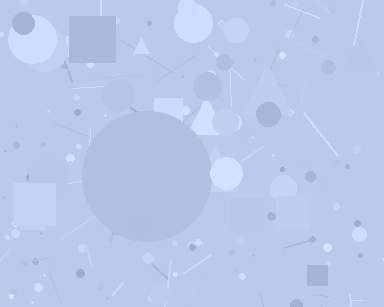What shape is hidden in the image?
A circle is hidden in the image.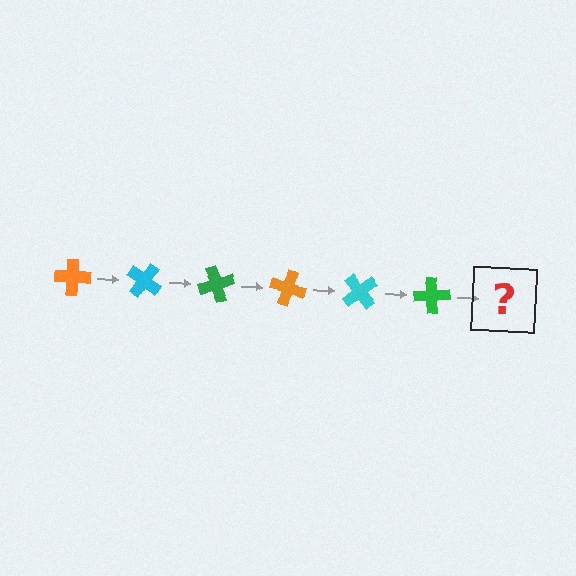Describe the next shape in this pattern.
It should be an orange cross, rotated 210 degrees from the start.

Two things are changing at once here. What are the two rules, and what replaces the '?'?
The two rules are that it rotates 35 degrees each step and the color cycles through orange, cyan, and green. The '?' should be an orange cross, rotated 210 degrees from the start.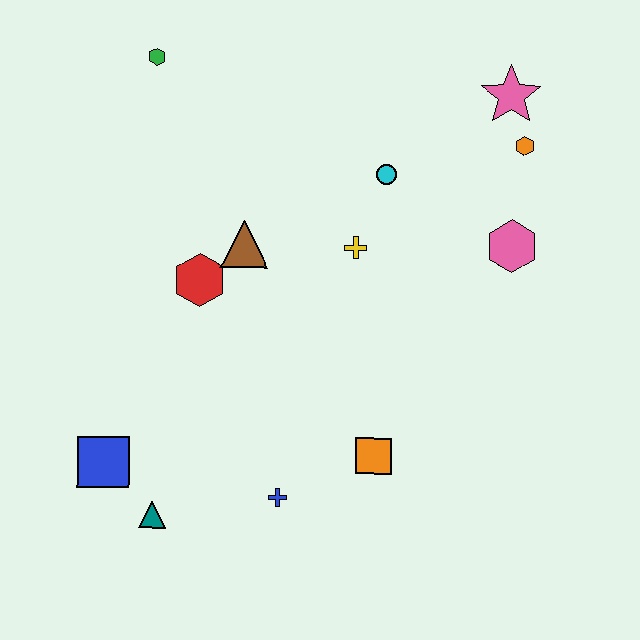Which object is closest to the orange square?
The blue cross is closest to the orange square.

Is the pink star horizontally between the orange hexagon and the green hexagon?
Yes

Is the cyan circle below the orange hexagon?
Yes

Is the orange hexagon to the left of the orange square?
No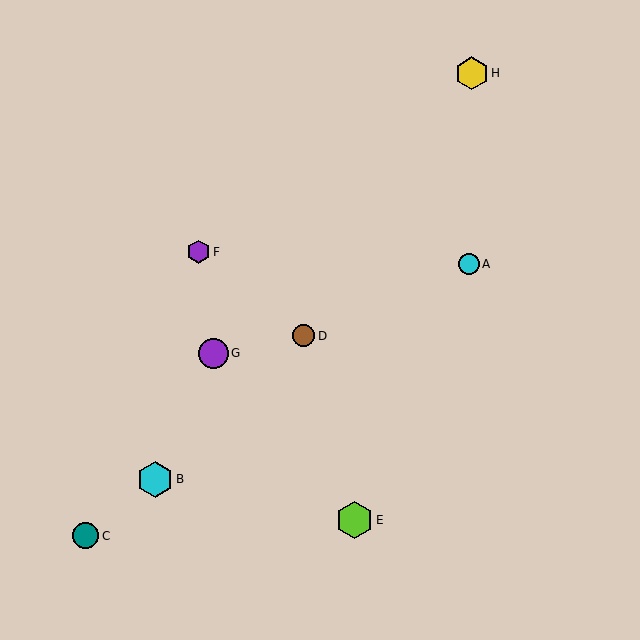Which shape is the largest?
The lime hexagon (labeled E) is the largest.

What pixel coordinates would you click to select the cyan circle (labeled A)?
Click at (469, 264) to select the cyan circle A.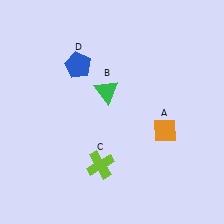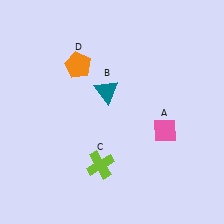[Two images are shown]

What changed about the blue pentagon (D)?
In Image 1, D is blue. In Image 2, it changed to orange.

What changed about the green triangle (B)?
In Image 1, B is green. In Image 2, it changed to teal.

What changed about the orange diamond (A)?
In Image 1, A is orange. In Image 2, it changed to pink.